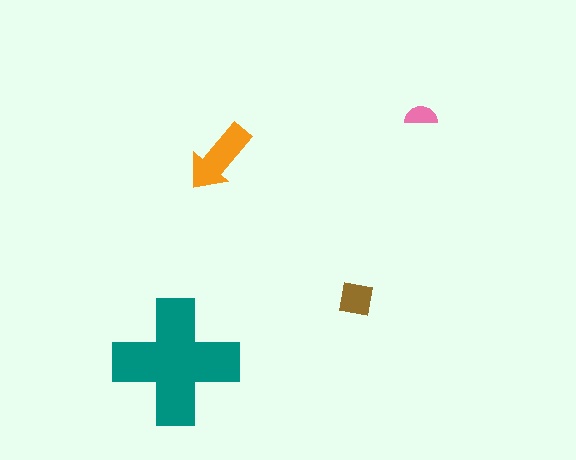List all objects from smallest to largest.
The pink semicircle, the brown square, the orange arrow, the teal cross.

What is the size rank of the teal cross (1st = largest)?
1st.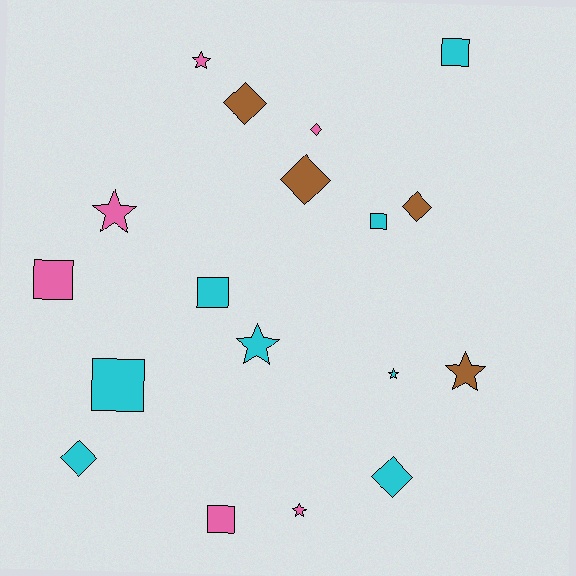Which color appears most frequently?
Cyan, with 8 objects.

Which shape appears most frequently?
Star, with 6 objects.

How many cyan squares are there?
There are 4 cyan squares.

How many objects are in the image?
There are 18 objects.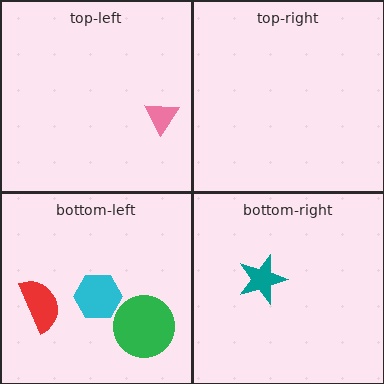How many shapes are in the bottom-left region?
3.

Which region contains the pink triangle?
The top-left region.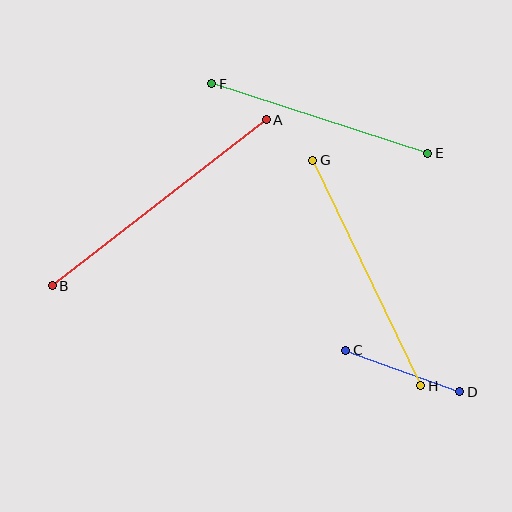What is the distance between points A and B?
The distance is approximately 271 pixels.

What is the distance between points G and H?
The distance is approximately 250 pixels.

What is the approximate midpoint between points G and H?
The midpoint is at approximately (367, 273) pixels.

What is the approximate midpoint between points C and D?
The midpoint is at approximately (403, 371) pixels.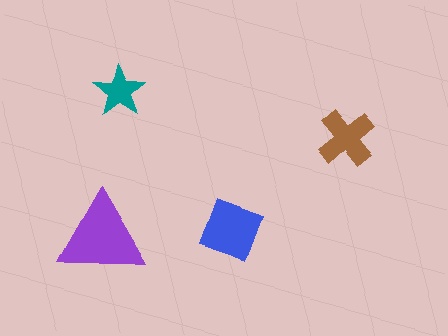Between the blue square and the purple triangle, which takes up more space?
The purple triangle.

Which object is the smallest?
The teal star.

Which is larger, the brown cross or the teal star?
The brown cross.